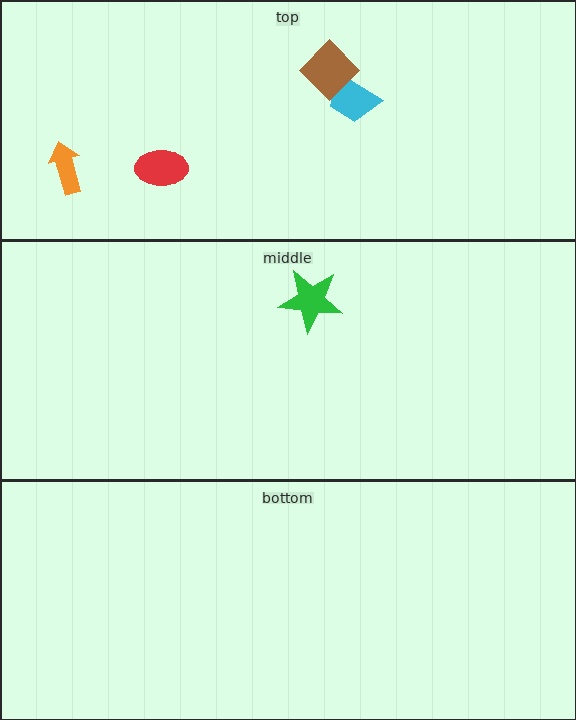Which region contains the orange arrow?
The top region.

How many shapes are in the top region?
4.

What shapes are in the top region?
The cyan trapezoid, the orange arrow, the red ellipse, the brown diamond.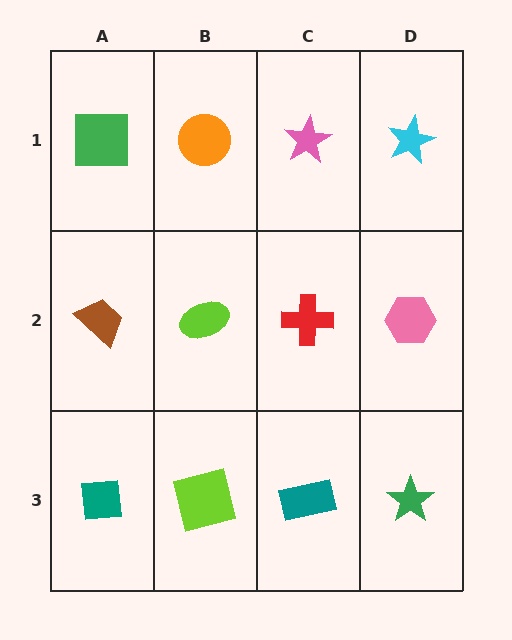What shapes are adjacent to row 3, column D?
A pink hexagon (row 2, column D), a teal rectangle (row 3, column C).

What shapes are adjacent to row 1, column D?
A pink hexagon (row 2, column D), a pink star (row 1, column C).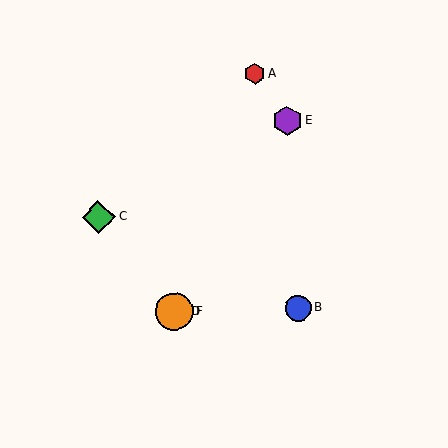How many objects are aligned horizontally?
3 objects (B, D, F) are aligned horizontally.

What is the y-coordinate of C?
Object C is at y≈217.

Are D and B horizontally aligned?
Yes, both are at y≈312.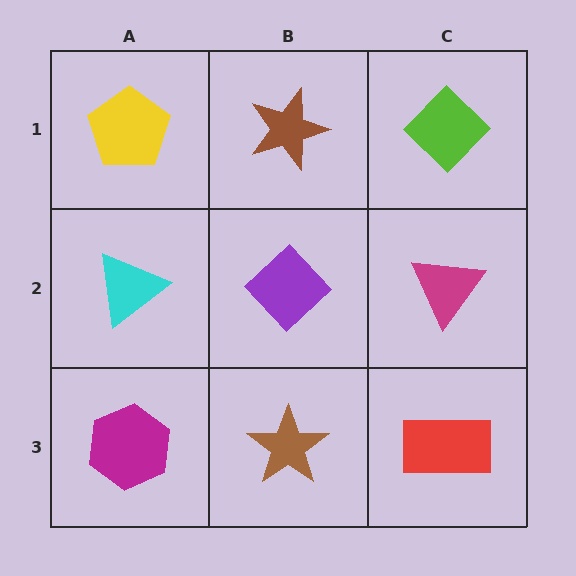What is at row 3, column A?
A magenta hexagon.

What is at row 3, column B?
A brown star.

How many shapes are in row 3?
3 shapes.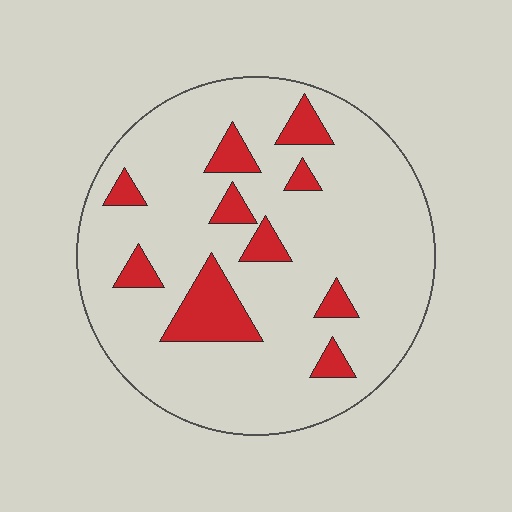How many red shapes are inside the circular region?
10.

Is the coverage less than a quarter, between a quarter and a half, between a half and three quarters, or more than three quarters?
Less than a quarter.